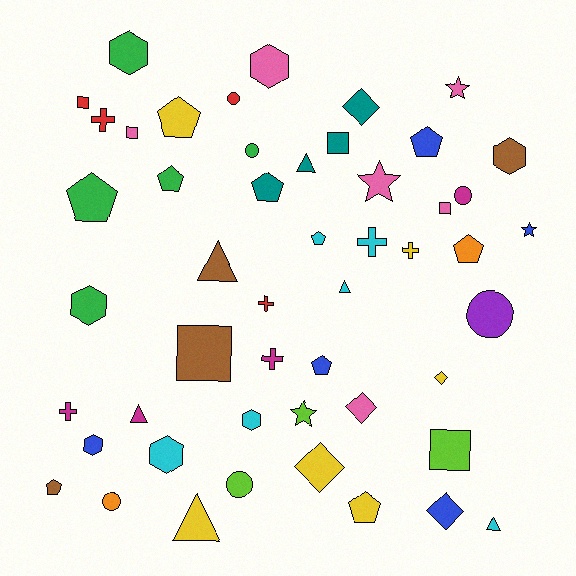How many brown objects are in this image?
There are 4 brown objects.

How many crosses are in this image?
There are 6 crosses.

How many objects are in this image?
There are 50 objects.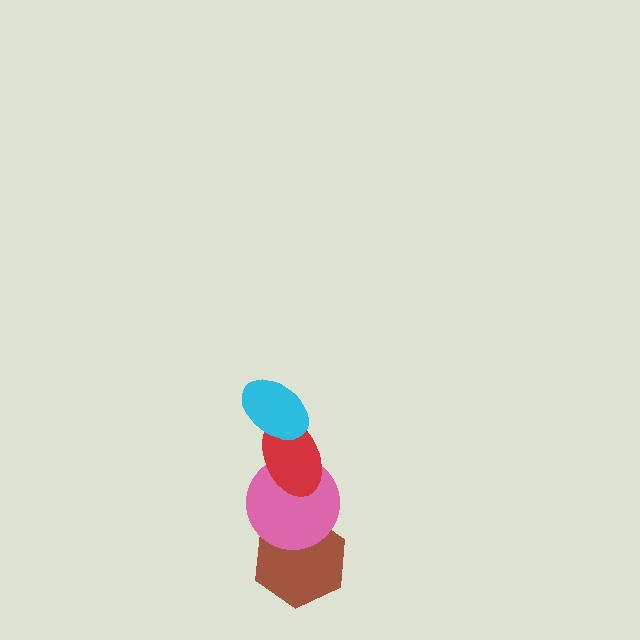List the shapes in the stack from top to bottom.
From top to bottom: the cyan ellipse, the red ellipse, the pink circle, the brown hexagon.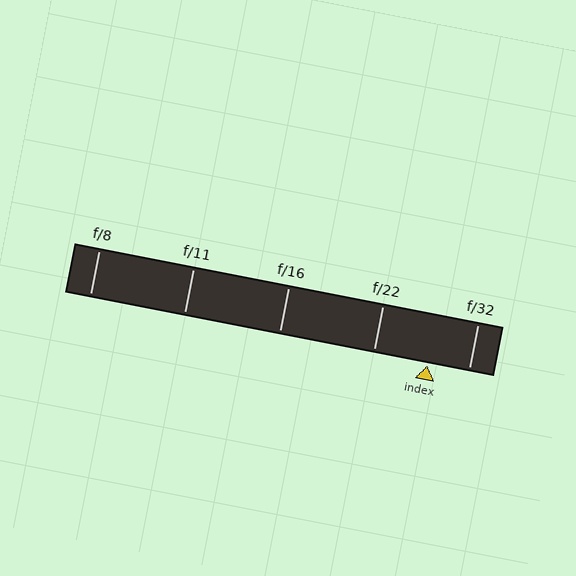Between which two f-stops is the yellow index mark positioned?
The index mark is between f/22 and f/32.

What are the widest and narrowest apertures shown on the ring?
The widest aperture shown is f/8 and the narrowest is f/32.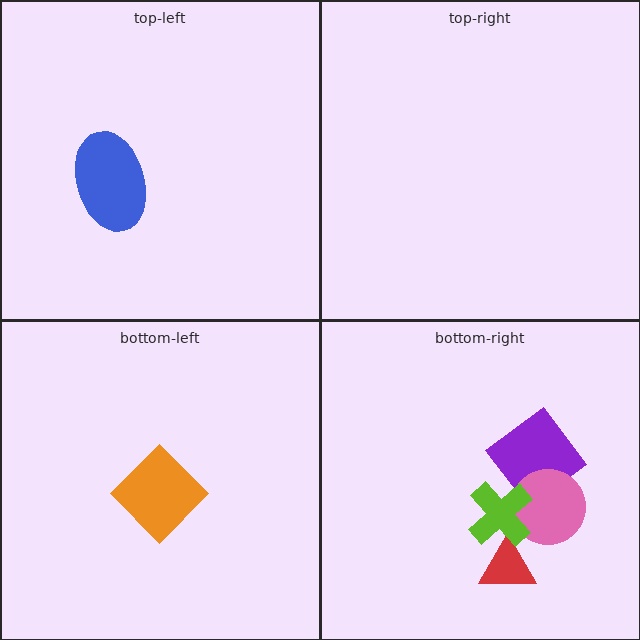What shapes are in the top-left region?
The blue ellipse.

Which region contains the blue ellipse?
The top-left region.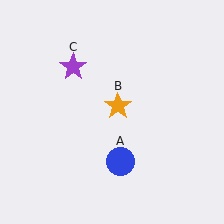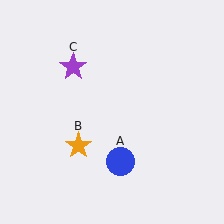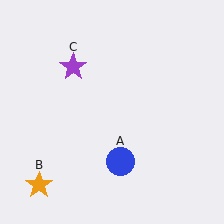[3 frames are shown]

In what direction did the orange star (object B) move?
The orange star (object B) moved down and to the left.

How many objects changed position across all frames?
1 object changed position: orange star (object B).